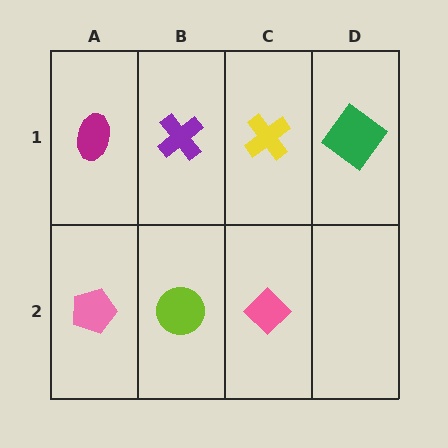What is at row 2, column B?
A lime circle.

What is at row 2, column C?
A pink diamond.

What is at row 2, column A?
A pink pentagon.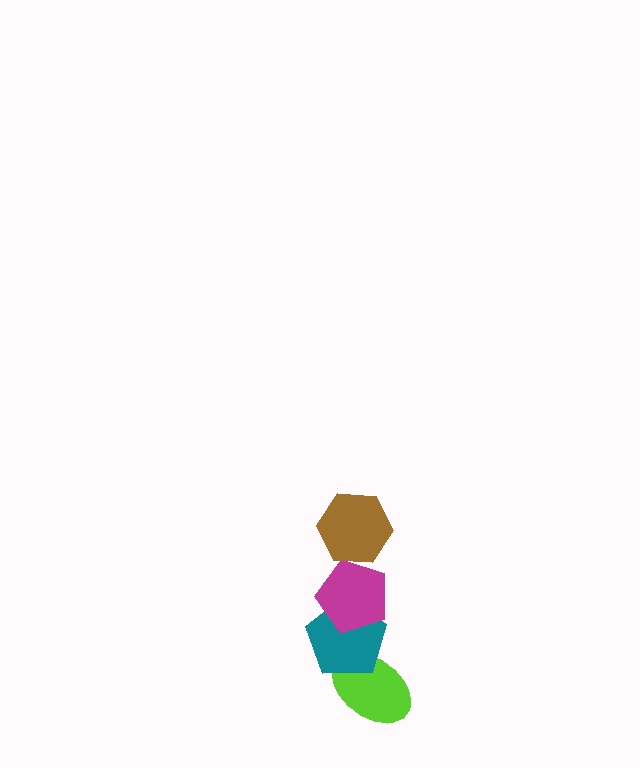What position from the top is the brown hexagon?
The brown hexagon is 1st from the top.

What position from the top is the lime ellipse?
The lime ellipse is 4th from the top.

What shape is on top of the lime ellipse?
The teal pentagon is on top of the lime ellipse.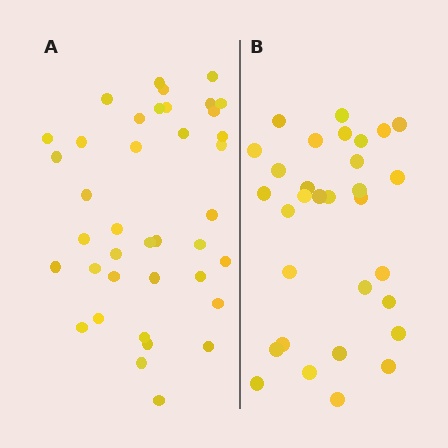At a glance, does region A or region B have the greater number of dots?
Region A (the left region) has more dots.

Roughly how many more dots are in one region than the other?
Region A has roughly 8 or so more dots than region B.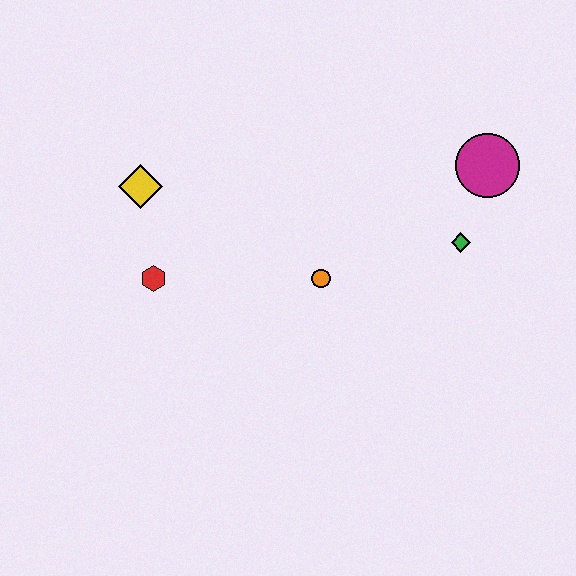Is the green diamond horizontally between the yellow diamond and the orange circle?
No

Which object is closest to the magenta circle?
The green diamond is closest to the magenta circle.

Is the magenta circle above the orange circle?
Yes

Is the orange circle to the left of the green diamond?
Yes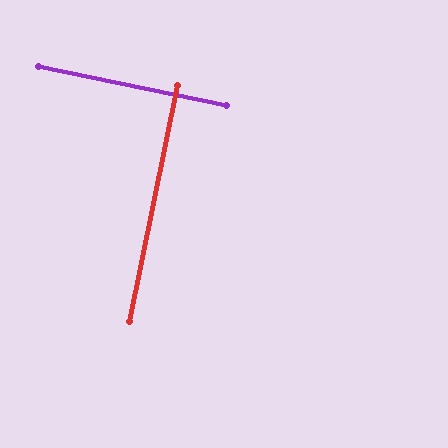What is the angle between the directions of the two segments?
Approximately 90 degrees.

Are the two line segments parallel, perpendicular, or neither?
Perpendicular — they meet at approximately 90°.